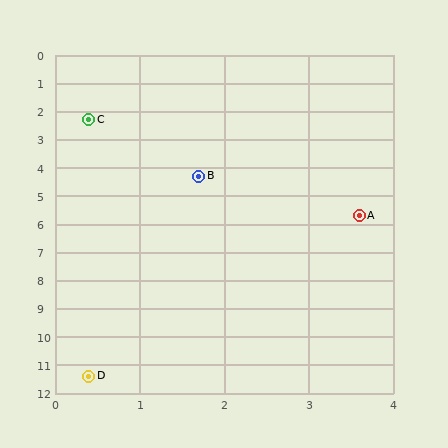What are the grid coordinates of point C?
Point C is at approximately (0.4, 2.3).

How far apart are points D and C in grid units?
Points D and C are about 9.1 grid units apart.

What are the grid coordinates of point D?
Point D is at approximately (0.4, 11.4).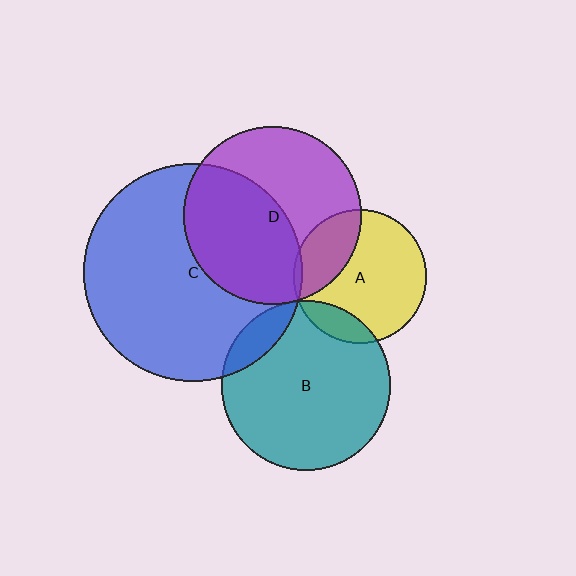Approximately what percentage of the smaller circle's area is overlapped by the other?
Approximately 10%.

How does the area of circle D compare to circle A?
Approximately 1.8 times.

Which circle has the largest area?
Circle C (blue).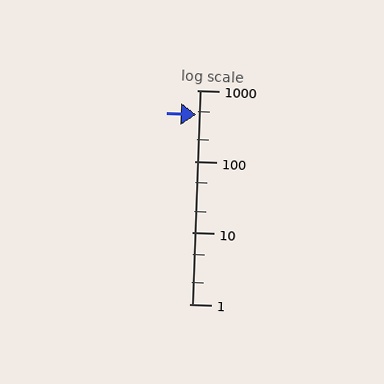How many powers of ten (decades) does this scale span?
The scale spans 3 decades, from 1 to 1000.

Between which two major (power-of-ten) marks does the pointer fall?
The pointer is between 100 and 1000.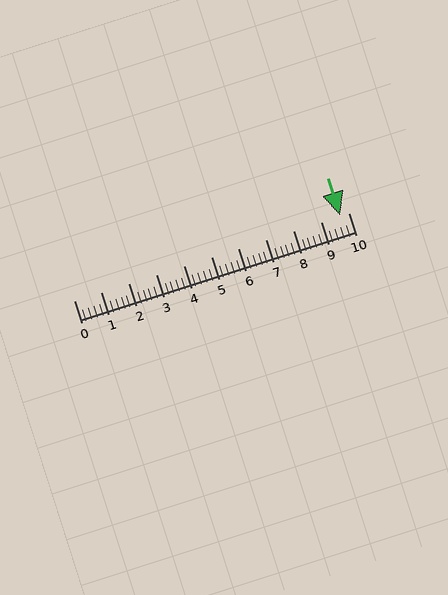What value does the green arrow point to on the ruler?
The green arrow points to approximately 9.7.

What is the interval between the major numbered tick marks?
The major tick marks are spaced 1 units apart.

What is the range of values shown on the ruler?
The ruler shows values from 0 to 10.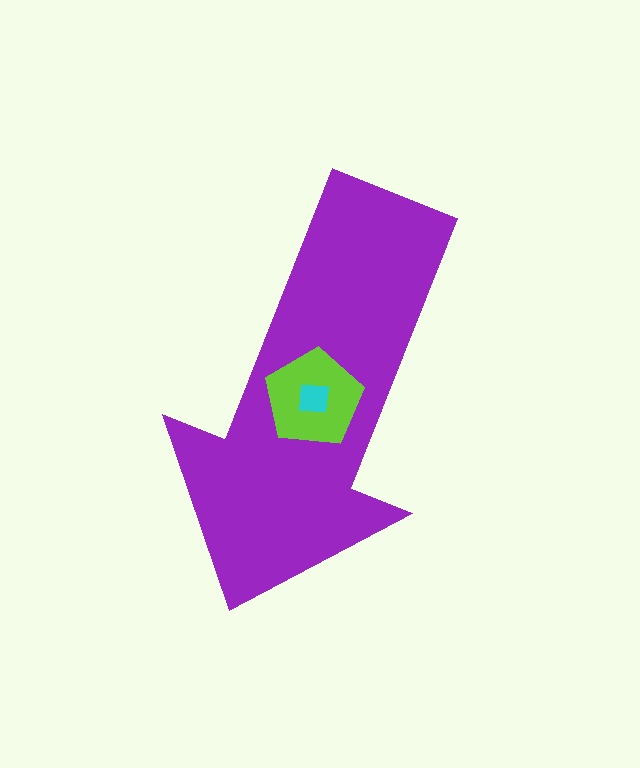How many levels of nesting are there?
3.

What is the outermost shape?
The purple arrow.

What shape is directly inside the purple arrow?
The lime pentagon.